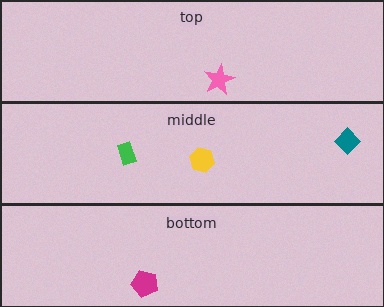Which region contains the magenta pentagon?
The bottom region.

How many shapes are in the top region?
1.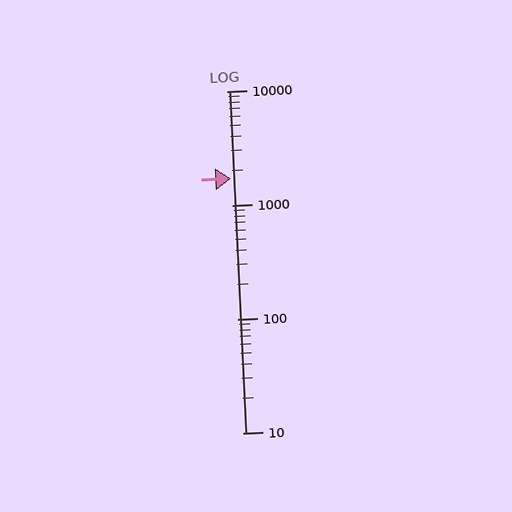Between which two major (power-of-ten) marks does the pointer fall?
The pointer is between 1000 and 10000.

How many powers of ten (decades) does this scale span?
The scale spans 3 decades, from 10 to 10000.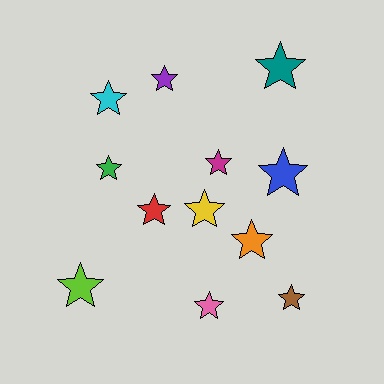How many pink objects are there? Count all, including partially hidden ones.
There is 1 pink object.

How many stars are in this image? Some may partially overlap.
There are 12 stars.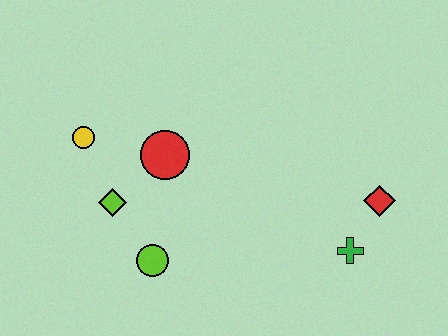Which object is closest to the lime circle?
The lime diamond is closest to the lime circle.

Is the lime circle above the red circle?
No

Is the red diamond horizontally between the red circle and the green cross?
No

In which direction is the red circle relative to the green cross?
The red circle is to the left of the green cross.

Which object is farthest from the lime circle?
The red diamond is farthest from the lime circle.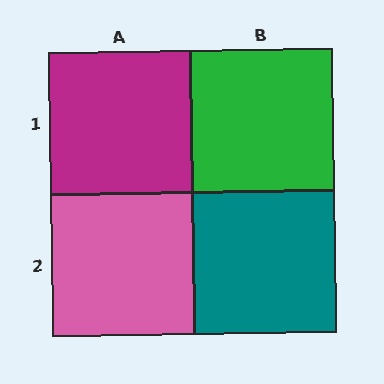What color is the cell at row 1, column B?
Green.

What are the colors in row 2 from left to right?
Pink, teal.